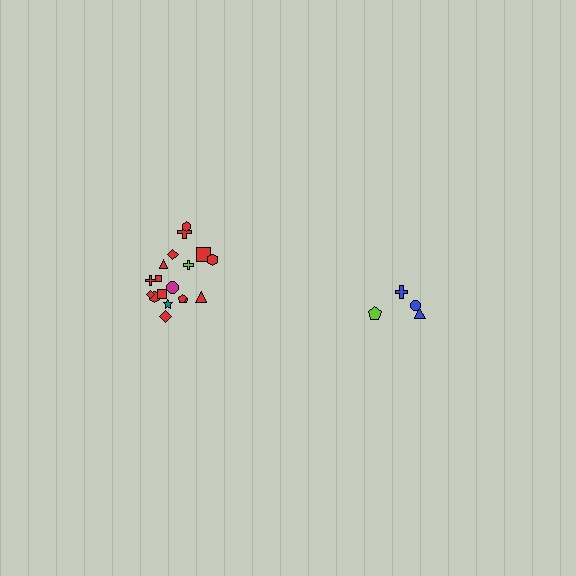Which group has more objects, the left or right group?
The left group.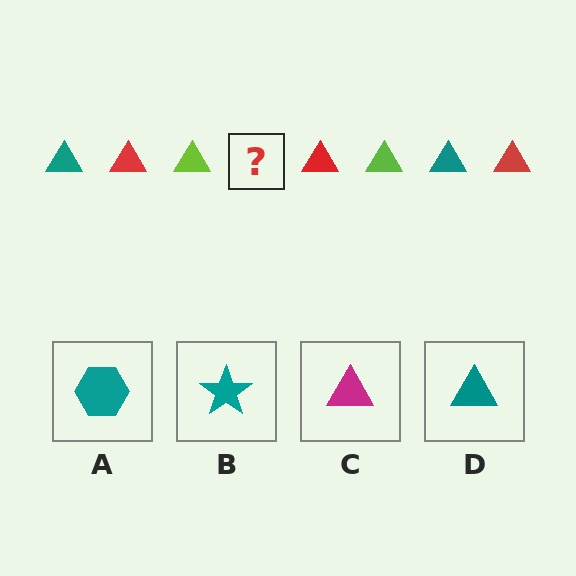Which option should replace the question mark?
Option D.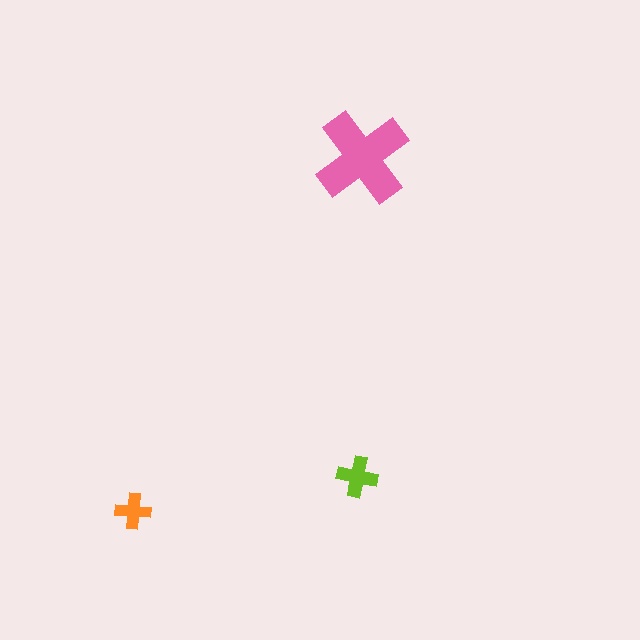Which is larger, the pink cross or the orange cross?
The pink one.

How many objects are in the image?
There are 3 objects in the image.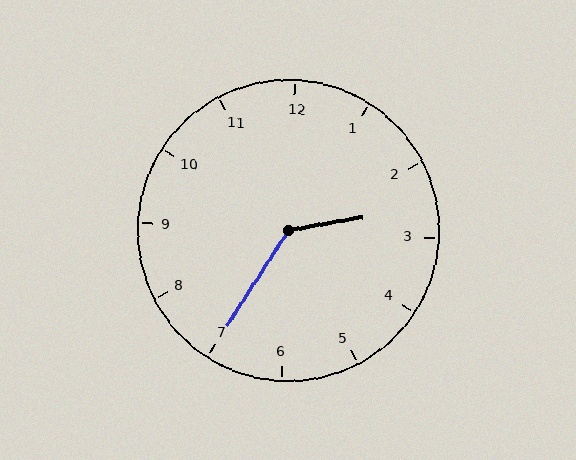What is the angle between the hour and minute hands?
Approximately 132 degrees.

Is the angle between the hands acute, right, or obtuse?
It is obtuse.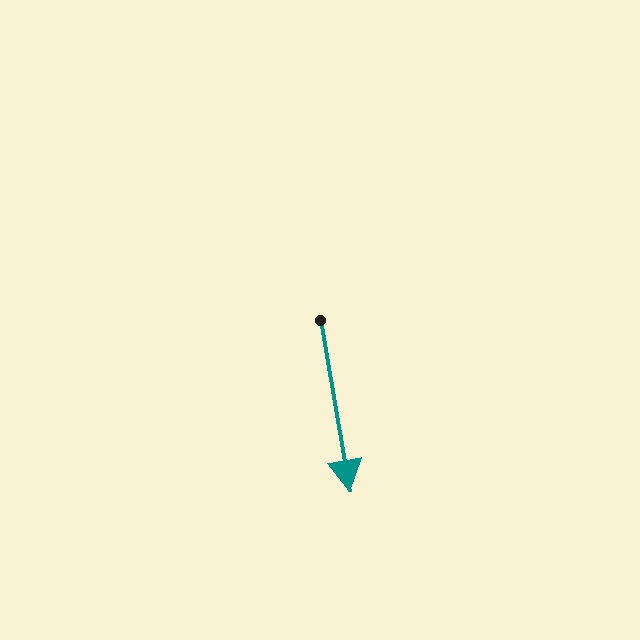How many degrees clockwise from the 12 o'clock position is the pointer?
Approximately 170 degrees.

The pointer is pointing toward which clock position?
Roughly 6 o'clock.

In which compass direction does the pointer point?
South.